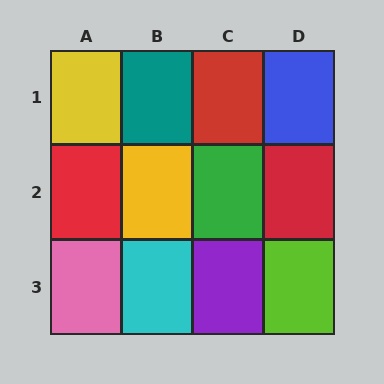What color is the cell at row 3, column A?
Pink.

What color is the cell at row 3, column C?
Purple.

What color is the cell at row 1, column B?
Teal.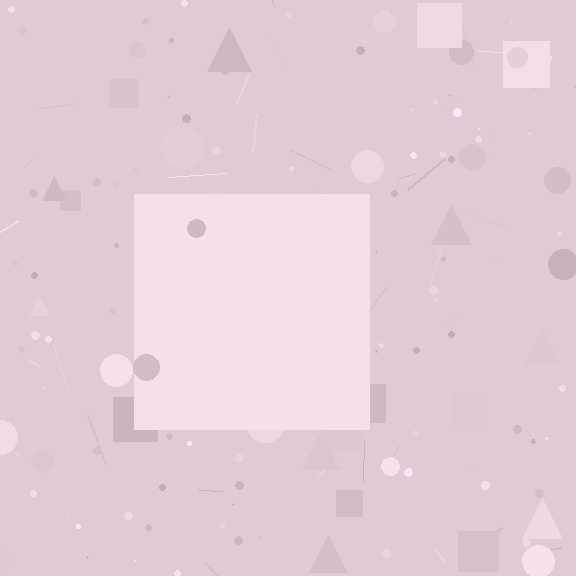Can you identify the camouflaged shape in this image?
The camouflaged shape is a square.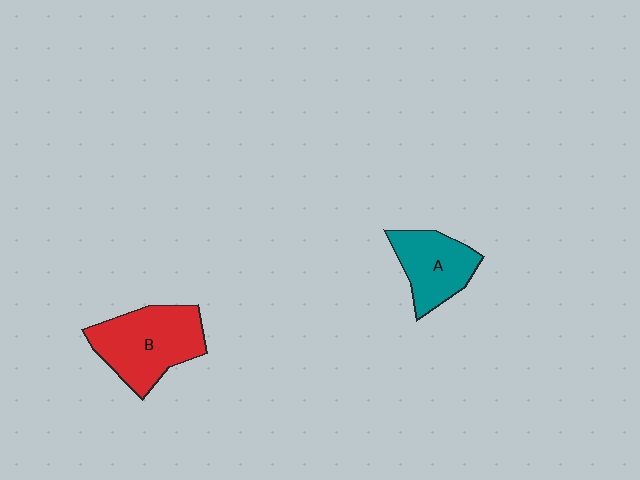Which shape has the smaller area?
Shape A (teal).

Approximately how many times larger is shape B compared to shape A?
Approximately 1.4 times.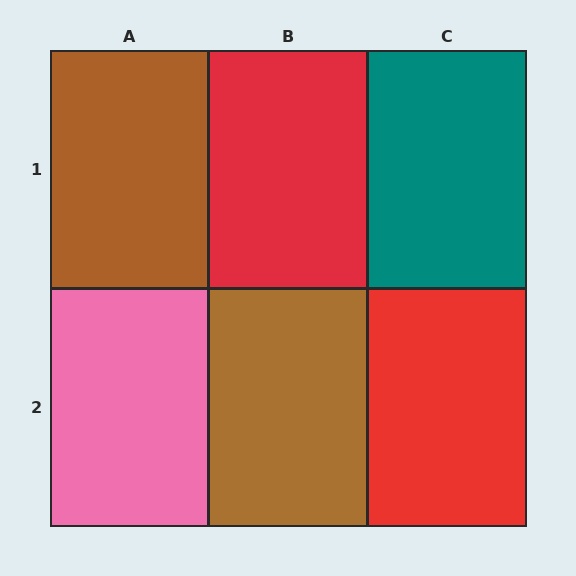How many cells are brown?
2 cells are brown.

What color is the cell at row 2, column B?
Brown.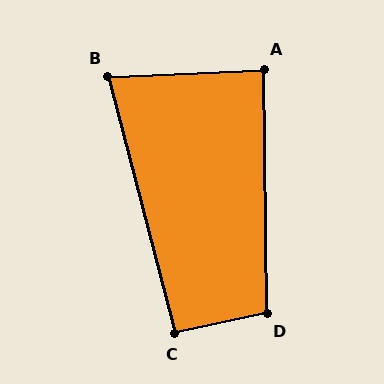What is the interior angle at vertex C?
Approximately 92 degrees (approximately right).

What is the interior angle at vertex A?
Approximately 88 degrees (approximately right).